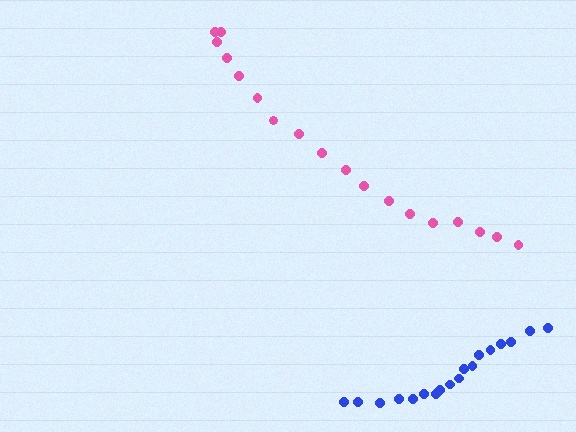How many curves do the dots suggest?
There are 2 distinct paths.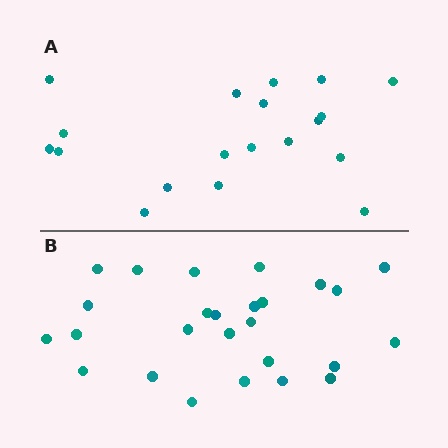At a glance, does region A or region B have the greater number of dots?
Region B (the bottom region) has more dots.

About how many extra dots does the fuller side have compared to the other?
Region B has roughly 8 or so more dots than region A.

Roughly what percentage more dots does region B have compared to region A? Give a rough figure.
About 35% more.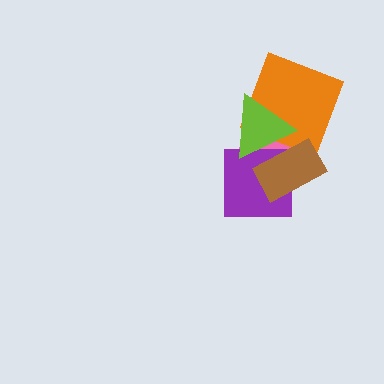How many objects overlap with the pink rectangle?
4 objects overlap with the pink rectangle.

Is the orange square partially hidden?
Yes, it is partially covered by another shape.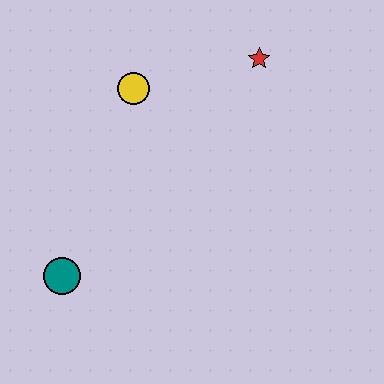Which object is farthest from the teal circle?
The red star is farthest from the teal circle.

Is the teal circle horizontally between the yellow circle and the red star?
No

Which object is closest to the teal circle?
The yellow circle is closest to the teal circle.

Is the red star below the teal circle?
No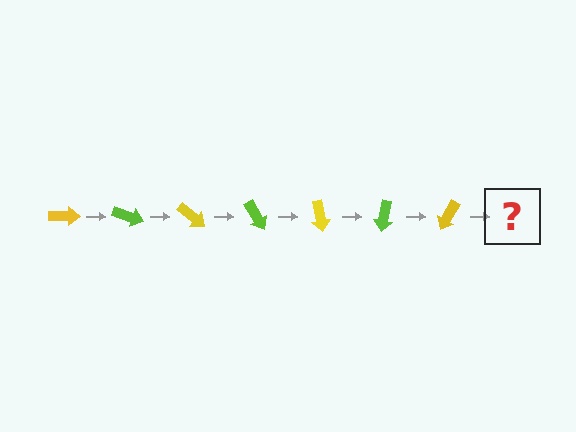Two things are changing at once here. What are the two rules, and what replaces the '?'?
The two rules are that it rotates 20 degrees each step and the color cycles through yellow and lime. The '?' should be a lime arrow, rotated 140 degrees from the start.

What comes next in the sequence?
The next element should be a lime arrow, rotated 140 degrees from the start.